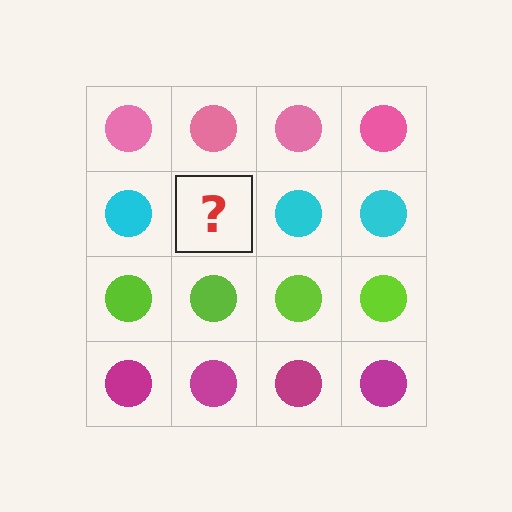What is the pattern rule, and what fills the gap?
The rule is that each row has a consistent color. The gap should be filled with a cyan circle.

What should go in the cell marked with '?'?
The missing cell should contain a cyan circle.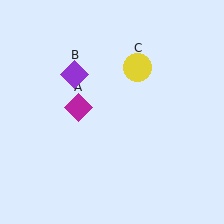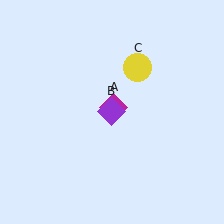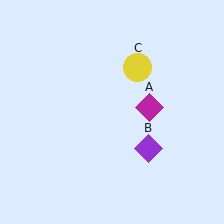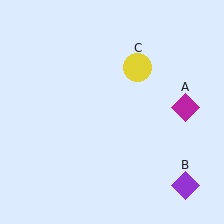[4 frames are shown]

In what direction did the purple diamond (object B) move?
The purple diamond (object B) moved down and to the right.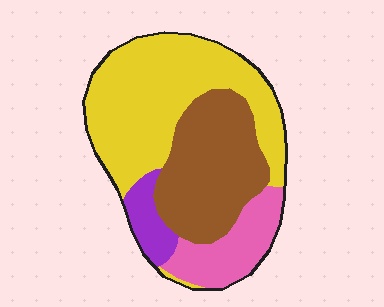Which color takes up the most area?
Yellow, at roughly 45%.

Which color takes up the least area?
Purple, at roughly 5%.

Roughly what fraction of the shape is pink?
Pink covers about 15% of the shape.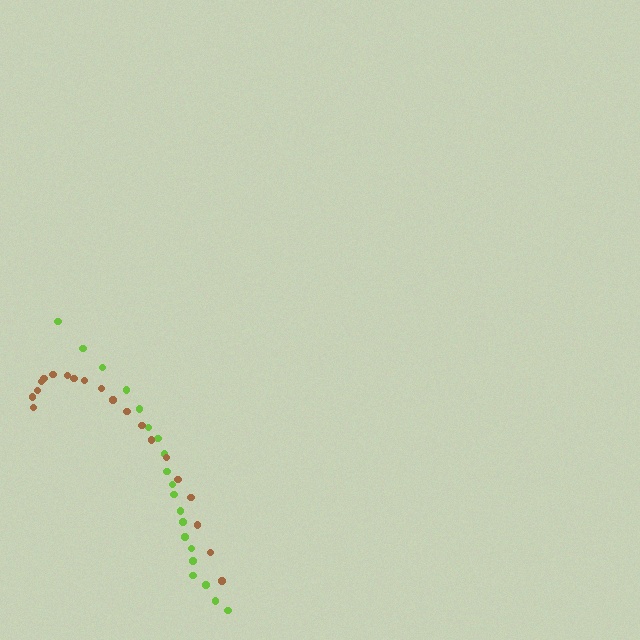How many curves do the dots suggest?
There are 2 distinct paths.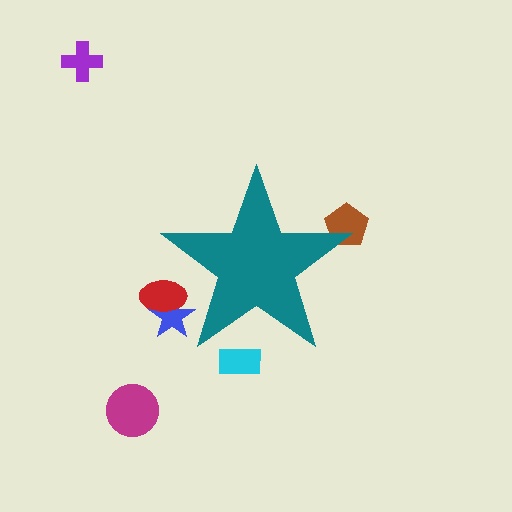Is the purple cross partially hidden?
No, the purple cross is fully visible.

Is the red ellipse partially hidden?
Yes, the red ellipse is partially hidden behind the teal star.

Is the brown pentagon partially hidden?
Yes, the brown pentagon is partially hidden behind the teal star.